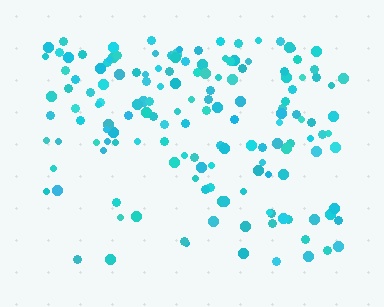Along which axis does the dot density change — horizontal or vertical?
Vertical.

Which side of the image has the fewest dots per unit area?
The bottom.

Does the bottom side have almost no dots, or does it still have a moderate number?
Still a moderate number, just noticeably fewer than the top.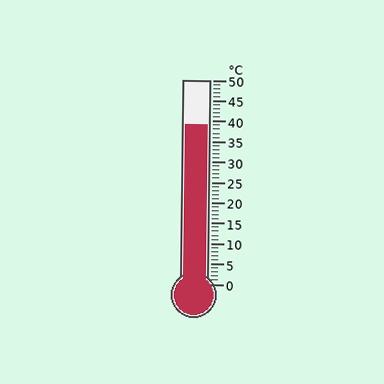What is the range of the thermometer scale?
The thermometer scale ranges from 0°C to 50°C.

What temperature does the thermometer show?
The thermometer shows approximately 39°C.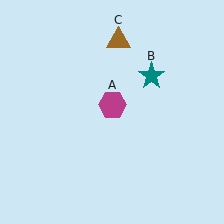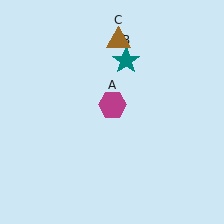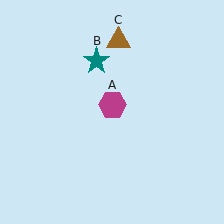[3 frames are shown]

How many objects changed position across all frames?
1 object changed position: teal star (object B).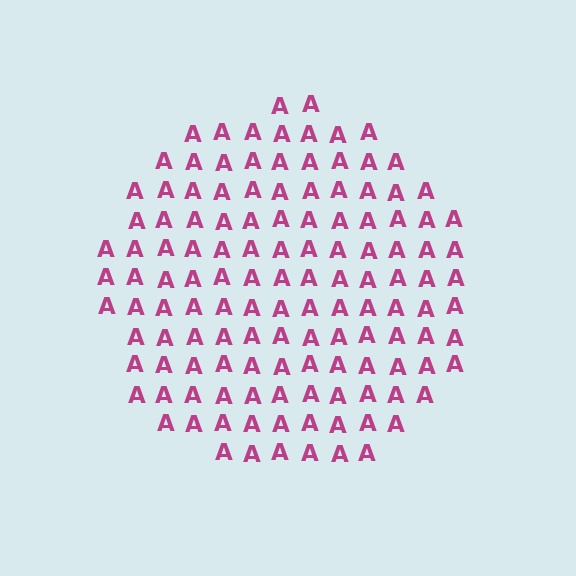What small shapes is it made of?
It is made of small letter A's.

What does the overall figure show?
The overall figure shows a circle.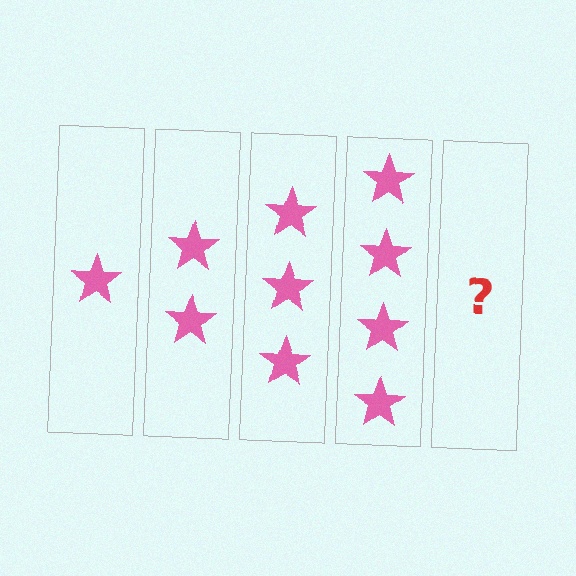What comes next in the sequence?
The next element should be 5 stars.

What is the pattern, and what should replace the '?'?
The pattern is that each step adds one more star. The '?' should be 5 stars.